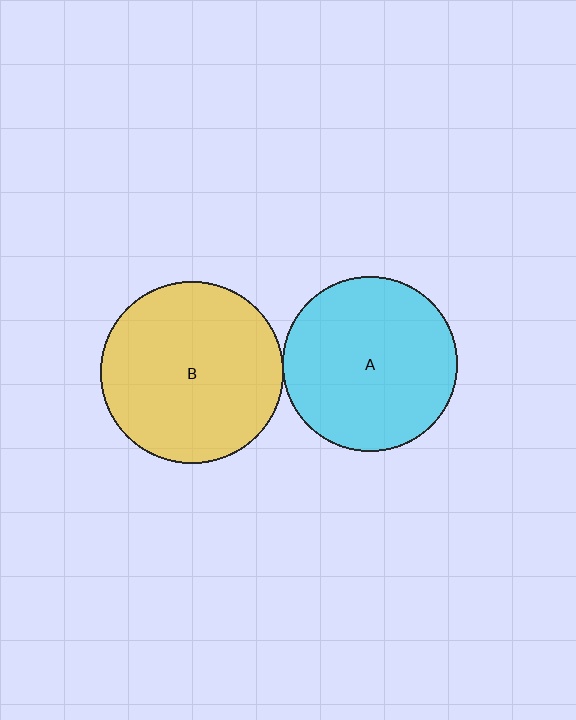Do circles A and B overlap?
Yes.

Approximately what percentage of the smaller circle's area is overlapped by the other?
Approximately 5%.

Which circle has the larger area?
Circle B (yellow).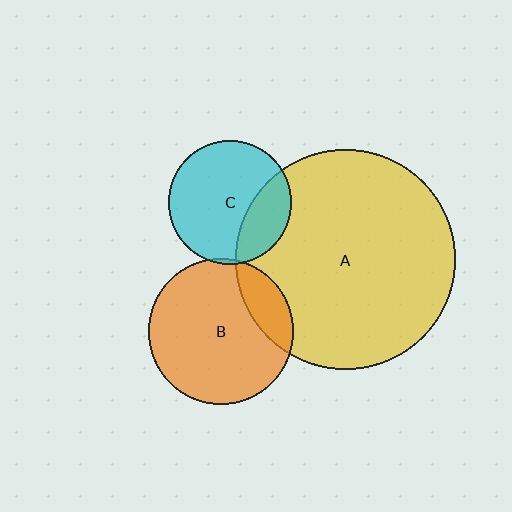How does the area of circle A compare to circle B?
Approximately 2.3 times.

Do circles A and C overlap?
Yes.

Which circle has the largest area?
Circle A (yellow).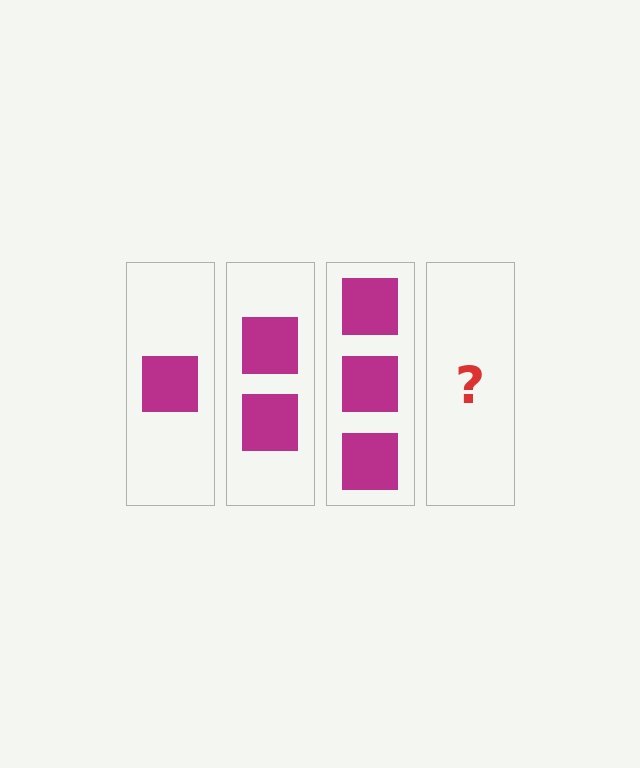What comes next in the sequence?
The next element should be 4 squares.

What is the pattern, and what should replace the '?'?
The pattern is that each step adds one more square. The '?' should be 4 squares.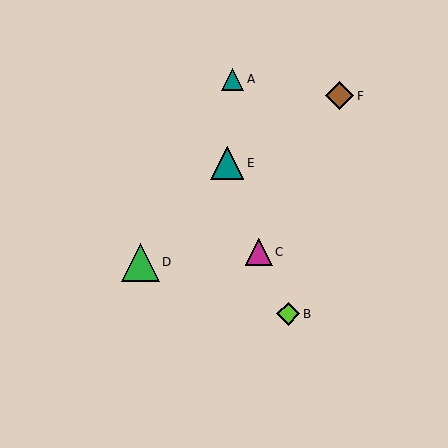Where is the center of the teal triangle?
The center of the teal triangle is at (227, 163).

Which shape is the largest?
The green triangle (labeled D) is the largest.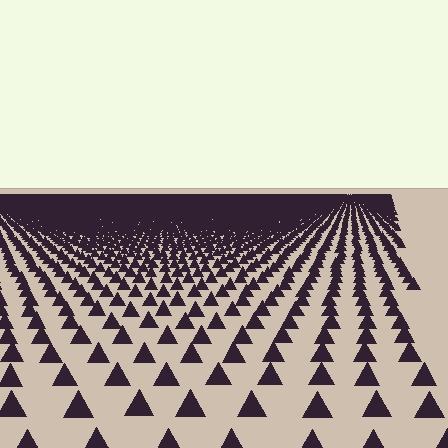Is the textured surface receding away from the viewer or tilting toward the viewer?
The surface is receding away from the viewer. Texture elements get smaller and denser toward the top.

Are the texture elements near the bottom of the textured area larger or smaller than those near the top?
Larger. Near the bottom, elements are closer to the viewer and appear at a bigger on-screen size.